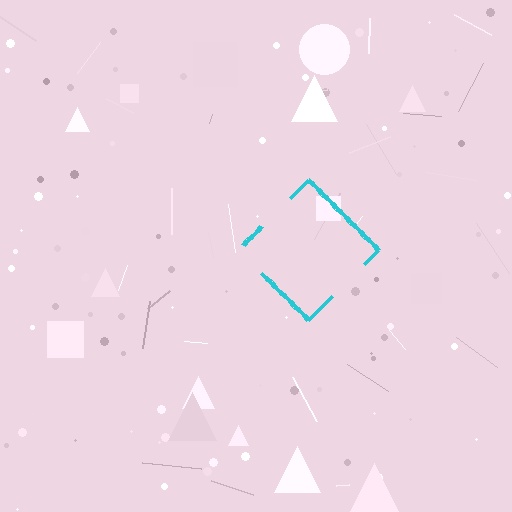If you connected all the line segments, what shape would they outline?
They would outline a diamond.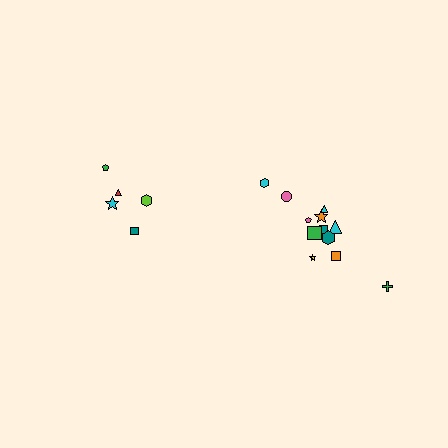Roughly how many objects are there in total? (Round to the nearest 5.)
Roughly 15 objects in total.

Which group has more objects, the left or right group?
The right group.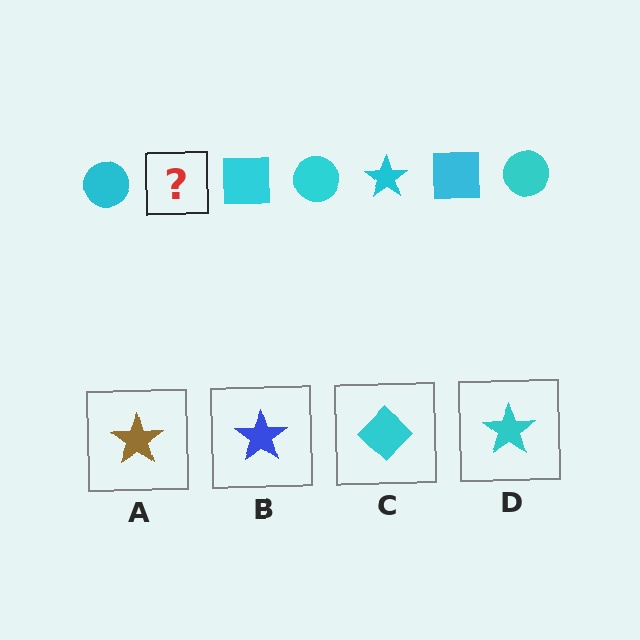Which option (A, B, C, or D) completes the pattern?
D.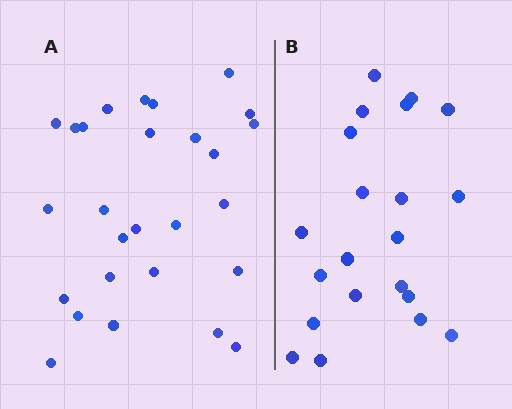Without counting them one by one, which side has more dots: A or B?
Region A (the left region) has more dots.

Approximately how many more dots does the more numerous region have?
Region A has about 6 more dots than region B.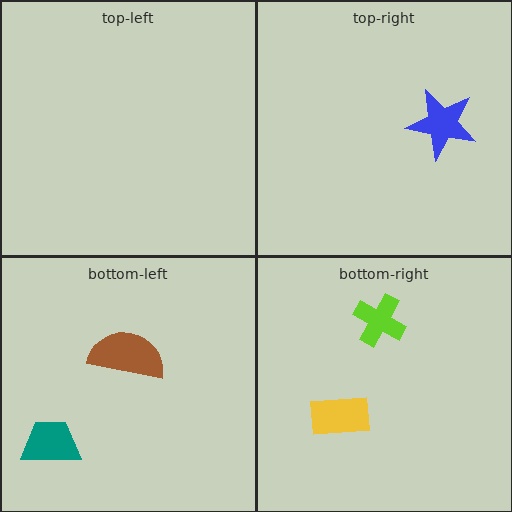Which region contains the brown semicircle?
The bottom-left region.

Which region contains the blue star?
The top-right region.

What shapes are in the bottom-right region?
The lime cross, the yellow rectangle.